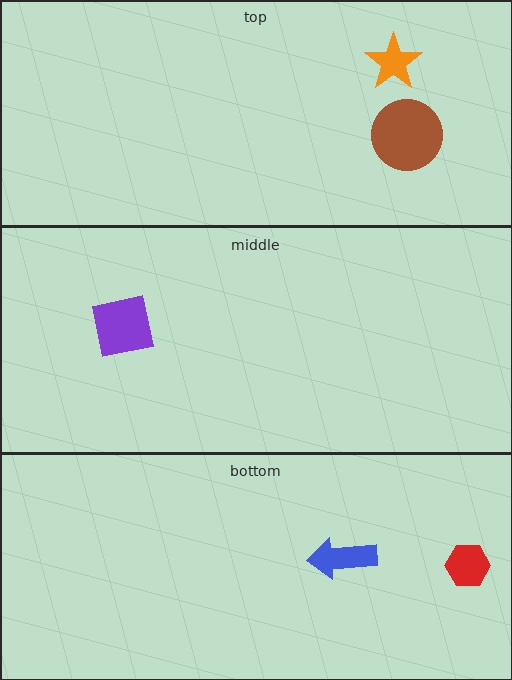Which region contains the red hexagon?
The bottom region.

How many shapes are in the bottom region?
2.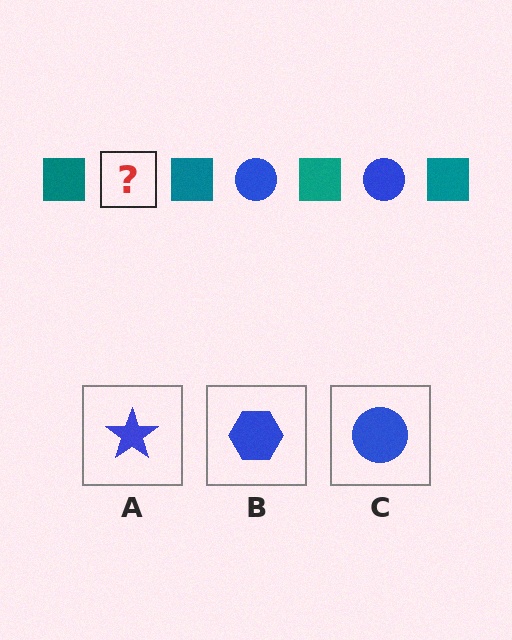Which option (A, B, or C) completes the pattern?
C.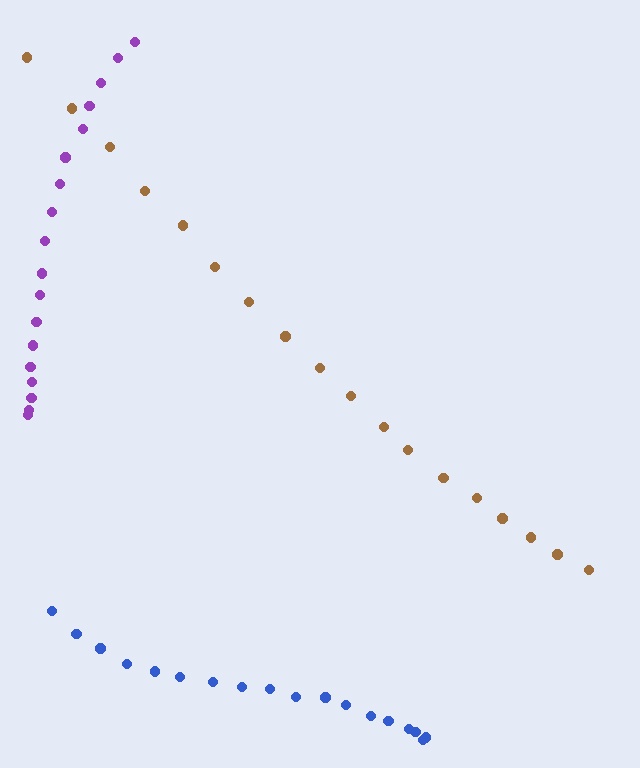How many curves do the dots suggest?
There are 3 distinct paths.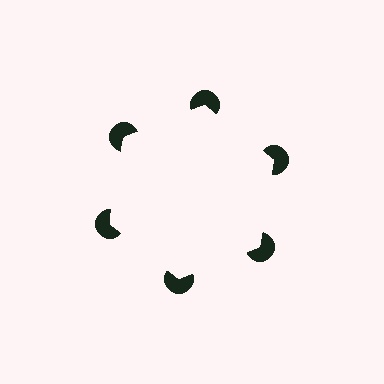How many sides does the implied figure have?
6 sides.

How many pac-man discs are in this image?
There are 6 — one at each vertex of the illusory hexagon.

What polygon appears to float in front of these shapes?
An illusory hexagon — its edges are inferred from the aligned wedge cuts in the pac-man discs, not physically drawn.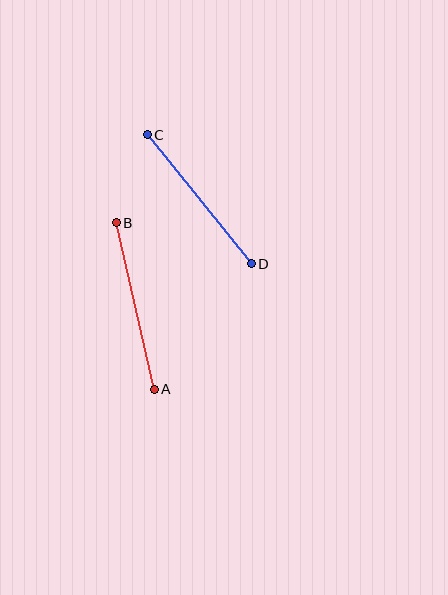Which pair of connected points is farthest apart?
Points A and B are farthest apart.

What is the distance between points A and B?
The distance is approximately 170 pixels.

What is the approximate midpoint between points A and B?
The midpoint is at approximately (135, 306) pixels.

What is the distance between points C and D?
The distance is approximately 165 pixels.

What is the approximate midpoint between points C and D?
The midpoint is at approximately (199, 199) pixels.